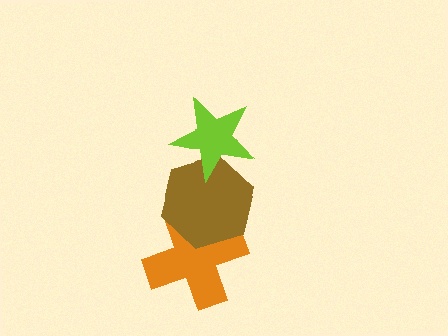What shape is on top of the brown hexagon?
The lime star is on top of the brown hexagon.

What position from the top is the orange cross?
The orange cross is 3rd from the top.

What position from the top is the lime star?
The lime star is 1st from the top.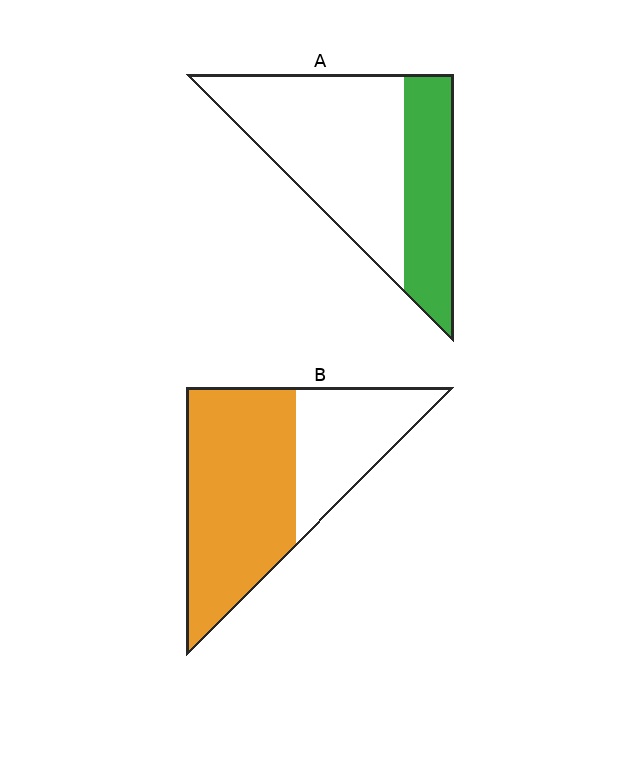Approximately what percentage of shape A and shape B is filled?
A is approximately 35% and B is approximately 65%.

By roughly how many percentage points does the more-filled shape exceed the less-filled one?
By roughly 30 percentage points (B over A).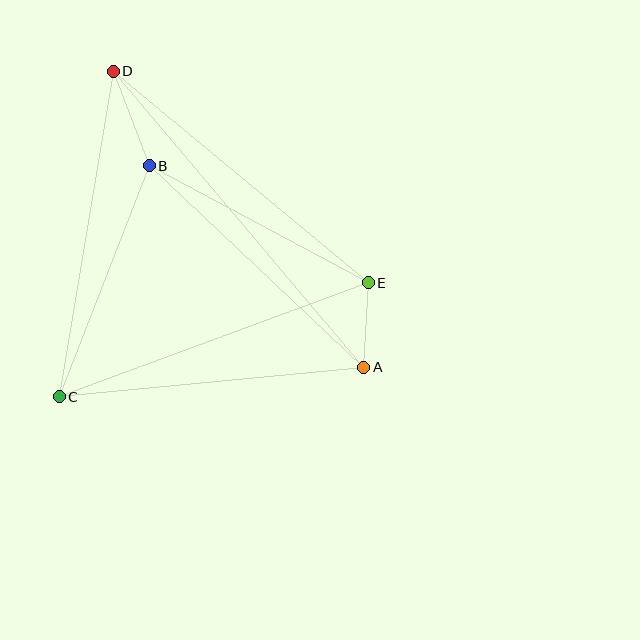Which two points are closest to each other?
Points A and E are closest to each other.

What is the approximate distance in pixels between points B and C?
The distance between B and C is approximately 248 pixels.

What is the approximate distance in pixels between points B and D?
The distance between B and D is approximately 101 pixels.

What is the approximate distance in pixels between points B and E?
The distance between B and E is approximately 249 pixels.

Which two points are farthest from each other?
Points A and D are farthest from each other.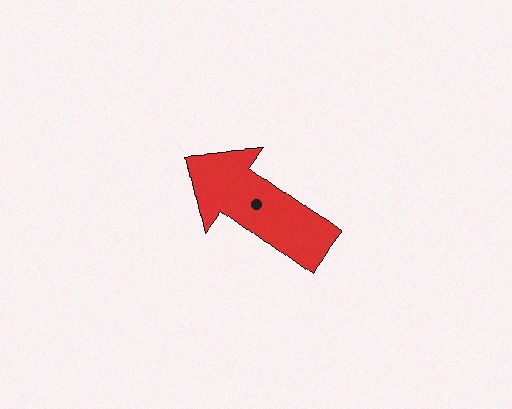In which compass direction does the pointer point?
Northwest.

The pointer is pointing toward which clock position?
Roughly 10 o'clock.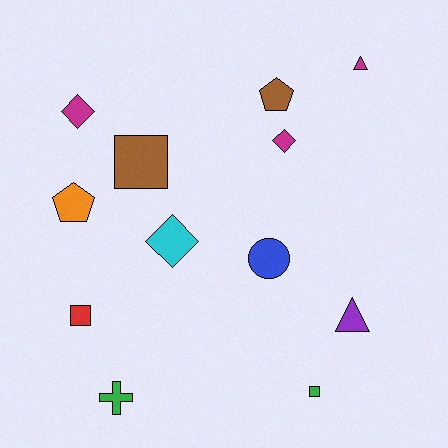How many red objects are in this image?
There is 1 red object.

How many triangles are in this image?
There are 2 triangles.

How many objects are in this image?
There are 12 objects.